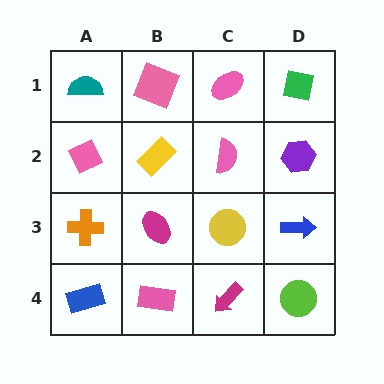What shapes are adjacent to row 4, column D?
A blue arrow (row 3, column D), a magenta arrow (row 4, column C).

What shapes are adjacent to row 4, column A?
An orange cross (row 3, column A), a pink rectangle (row 4, column B).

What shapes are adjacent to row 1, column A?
A pink diamond (row 2, column A), a pink square (row 1, column B).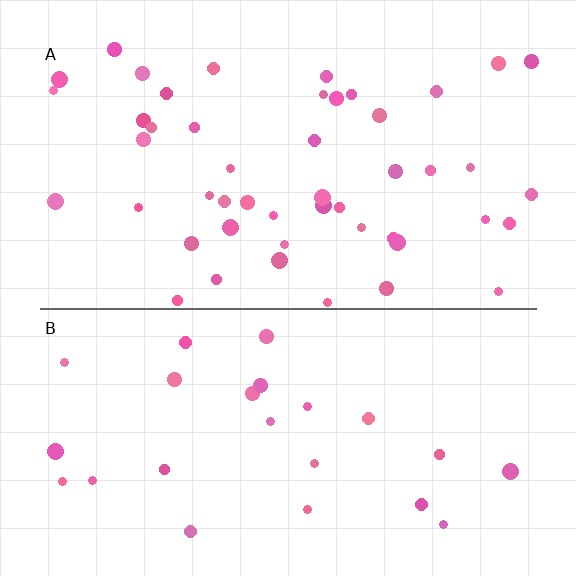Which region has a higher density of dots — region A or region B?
A (the top).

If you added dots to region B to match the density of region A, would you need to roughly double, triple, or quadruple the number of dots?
Approximately double.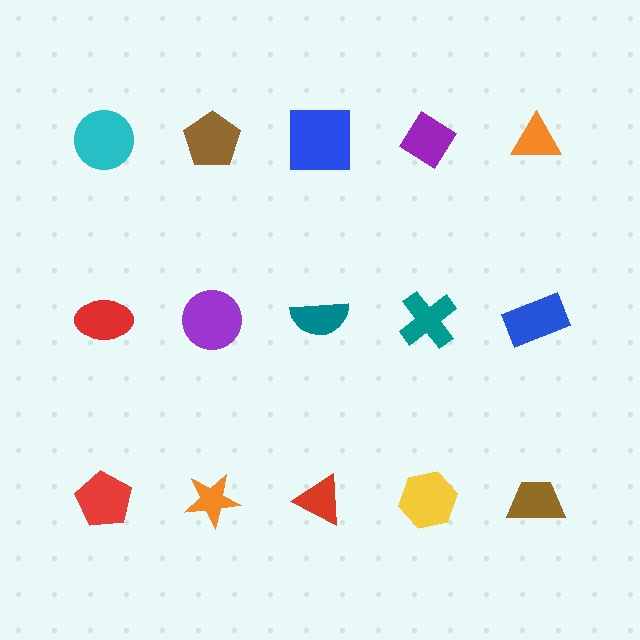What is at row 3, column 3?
A red triangle.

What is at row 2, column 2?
A purple circle.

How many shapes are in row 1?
5 shapes.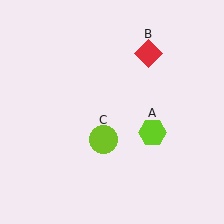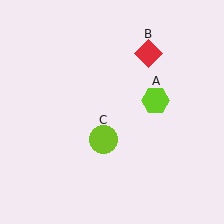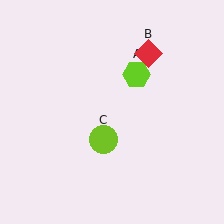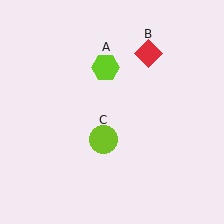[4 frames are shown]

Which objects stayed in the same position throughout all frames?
Red diamond (object B) and lime circle (object C) remained stationary.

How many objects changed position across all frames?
1 object changed position: lime hexagon (object A).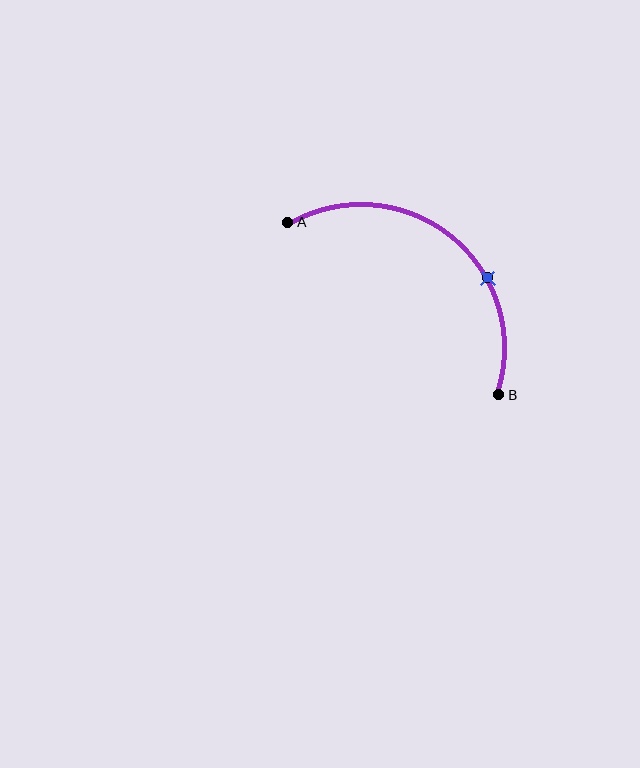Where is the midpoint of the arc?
The arc midpoint is the point on the curve farthest from the straight line joining A and B. It sits above and to the right of that line.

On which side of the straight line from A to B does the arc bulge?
The arc bulges above and to the right of the straight line connecting A and B.